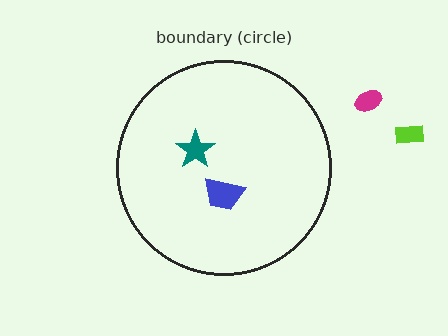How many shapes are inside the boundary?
2 inside, 2 outside.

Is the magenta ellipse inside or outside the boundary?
Outside.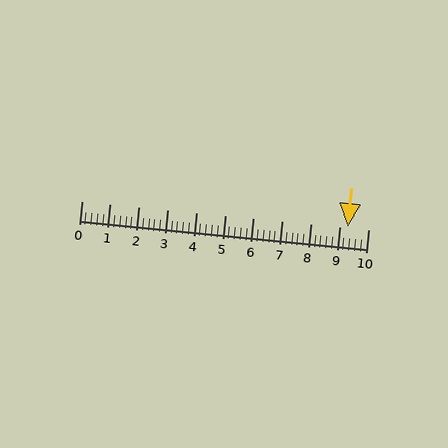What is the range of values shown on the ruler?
The ruler shows values from 0 to 10.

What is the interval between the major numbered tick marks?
The major tick marks are spaced 1 units apart.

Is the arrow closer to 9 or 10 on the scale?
The arrow is closer to 9.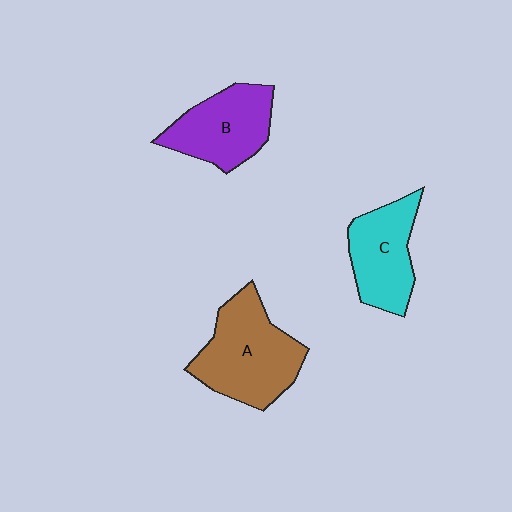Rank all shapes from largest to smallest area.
From largest to smallest: A (brown), B (purple), C (cyan).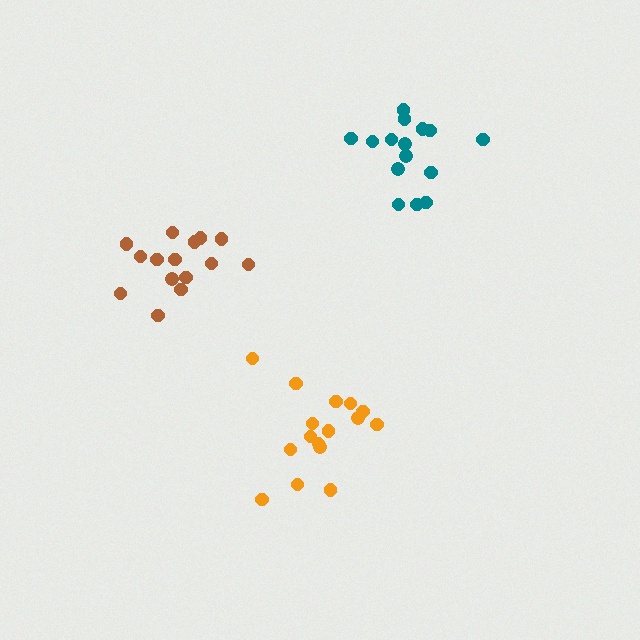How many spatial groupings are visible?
There are 3 spatial groupings.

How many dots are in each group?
Group 1: 15 dots, Group 2: 15 dots, Group 3: 16 dots (46 total).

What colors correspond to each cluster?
The clusters are colored: brown, teal, orange.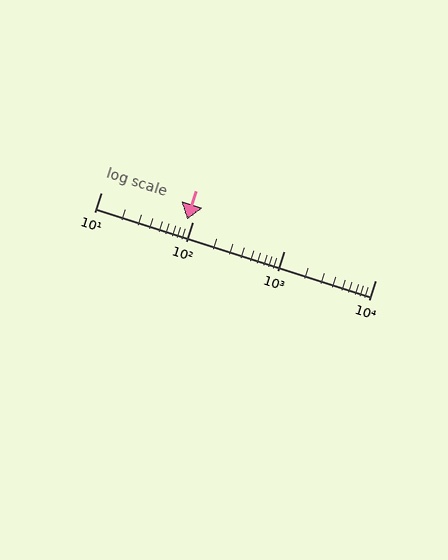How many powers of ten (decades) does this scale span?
The scale spans 3 decades, from 10 to 10000.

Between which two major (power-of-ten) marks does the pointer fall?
The pointer is between 10 and 100.